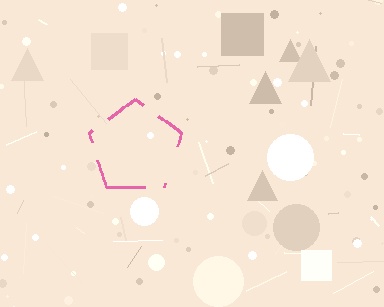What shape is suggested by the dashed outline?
The dashed outline suggests a pentagon.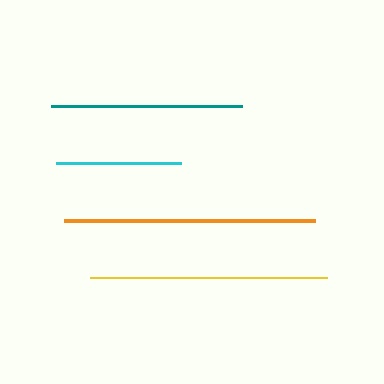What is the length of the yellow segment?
The yellow segment is approximately 237 pixels long.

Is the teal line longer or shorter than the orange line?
The orange line is longer than the teal line.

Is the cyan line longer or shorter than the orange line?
The orange line is longer than the cyan line.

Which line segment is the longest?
The orange line is the longest at approximately 251 pixels.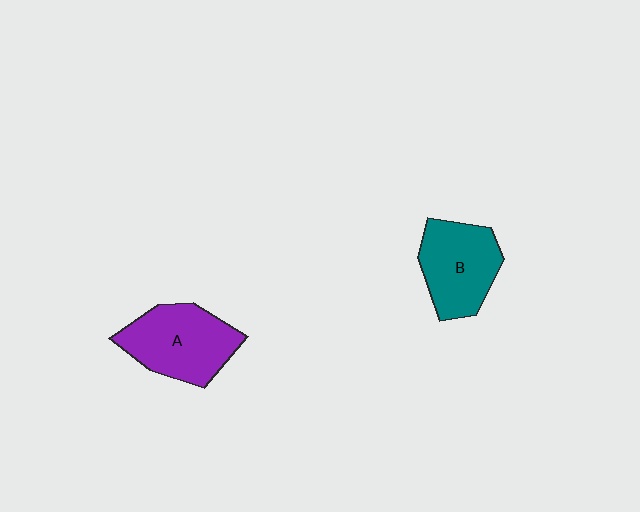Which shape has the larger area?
Shape A (purple).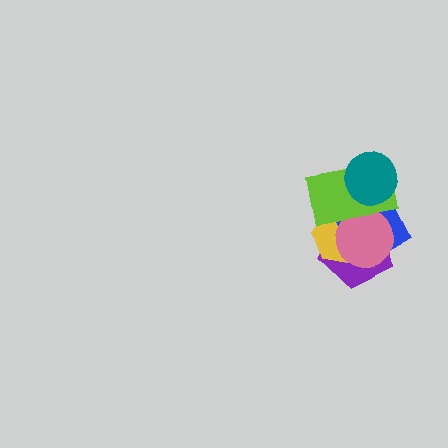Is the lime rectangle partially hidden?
Yes, it is partially covered by another shape.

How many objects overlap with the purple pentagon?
4 objects overlap with the purple pentagon.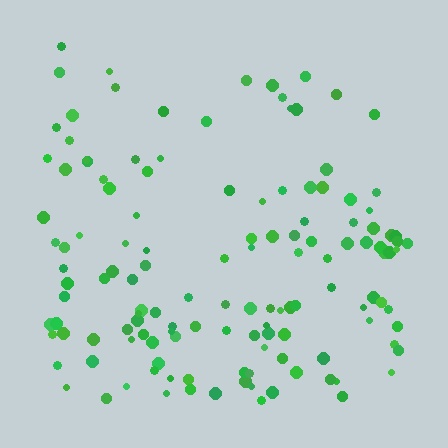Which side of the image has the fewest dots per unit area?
The top.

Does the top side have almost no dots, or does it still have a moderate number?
Still a moderate number, just noticeably fewer than the bottom.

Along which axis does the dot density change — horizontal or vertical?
Vertical.